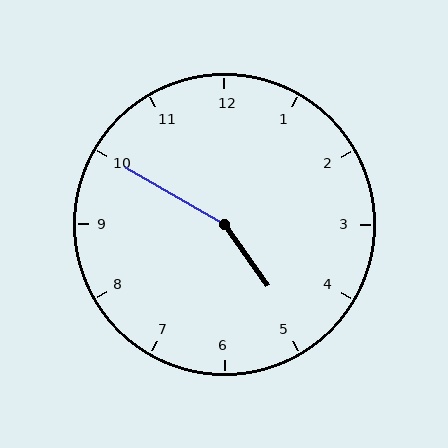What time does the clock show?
4:50.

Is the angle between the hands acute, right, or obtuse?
It is obtuse.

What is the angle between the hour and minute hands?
Approximately 155 degrees.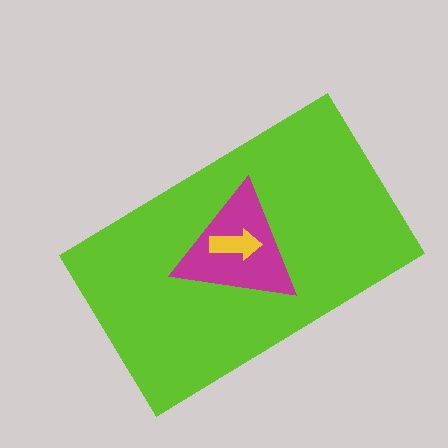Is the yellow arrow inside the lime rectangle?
Yes.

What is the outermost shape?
The lime rectangle.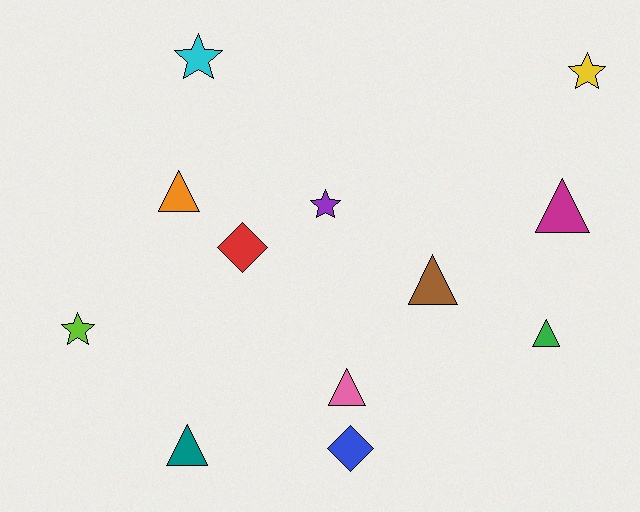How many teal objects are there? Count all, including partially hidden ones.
There is 1 teal object.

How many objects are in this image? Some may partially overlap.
There are 12 objects.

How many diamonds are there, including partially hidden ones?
There are 2 diamonds.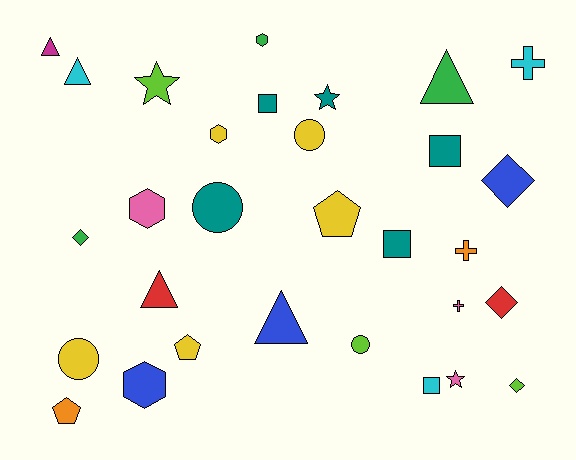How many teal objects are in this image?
There are 5 teal objects.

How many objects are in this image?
There are 30 objects.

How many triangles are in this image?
There are 5 triangles.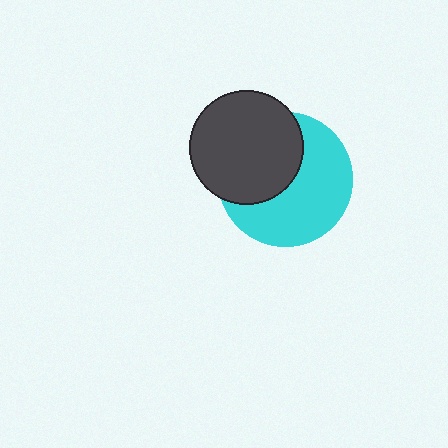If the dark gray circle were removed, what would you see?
You would see the complete cyan circle.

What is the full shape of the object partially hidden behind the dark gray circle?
The partially hidden object is a cyan circle.